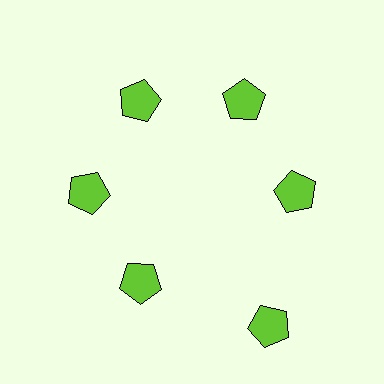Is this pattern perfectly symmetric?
No. The 6 lime pentagons are arranged in a ring, but one element near the 5 o'clock position is pushed outward from the center, breaking the 6-fold rotational symmetry.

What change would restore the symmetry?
The symmetry would be restored by moving it inward, back onto the ring so that all 6 pentagons sit at equal angles and equal distance from the center.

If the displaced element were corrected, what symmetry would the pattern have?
It would have 6-fold rotational symmetry — the pattern would map onto itself every 60 degrees.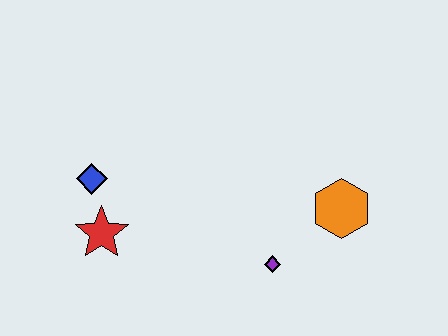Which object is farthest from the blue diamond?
The orange hexagon is farthest from the blue diamond.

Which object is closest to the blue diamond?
The red star is closest to the blue diamond.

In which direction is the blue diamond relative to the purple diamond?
The blue diamond is to the left of the purple diamond.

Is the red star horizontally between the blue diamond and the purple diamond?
Yes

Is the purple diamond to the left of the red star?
No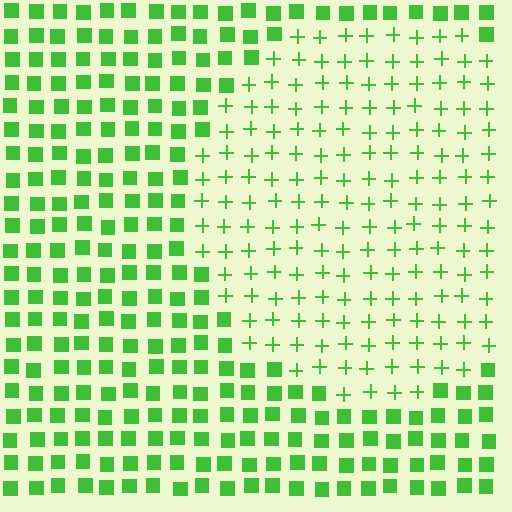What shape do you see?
I see a circle.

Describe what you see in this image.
The image is filled with small green elements arranged in a uniform grid. A circle-shaped region contains plus signs, while the surrounding area contains squares. The boundary is defined purely by the change in element shape.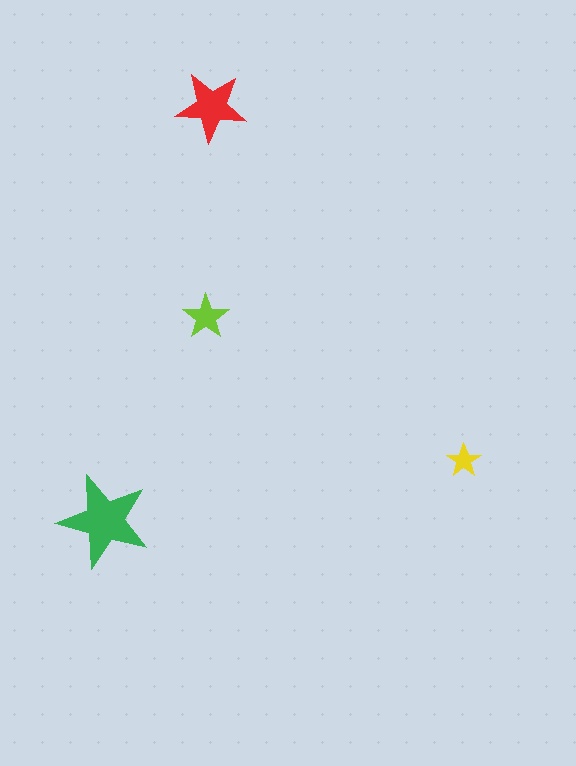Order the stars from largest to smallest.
the green one, the red one, the lime one, the yellow one.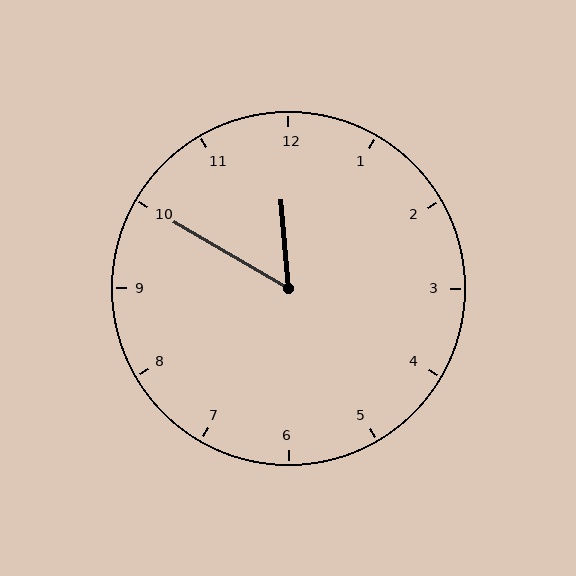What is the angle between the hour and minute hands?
Approximately 55 degrees.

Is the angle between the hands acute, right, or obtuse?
It is acute.